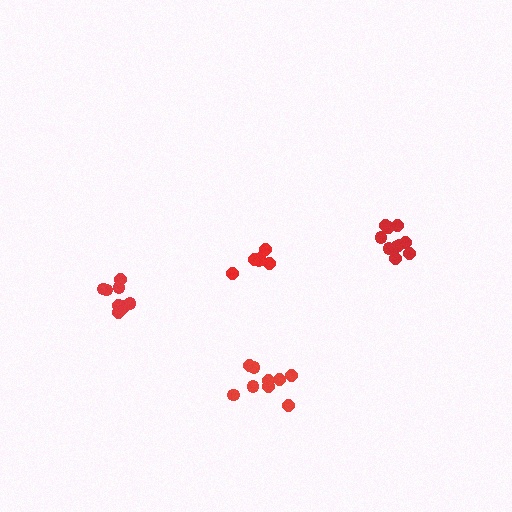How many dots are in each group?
Group 1: 7 dots, Group 2: 9 dots, Group 3: 10 dots, Group 4: 9 dots (35 total).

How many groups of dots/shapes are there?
There are 4 groups.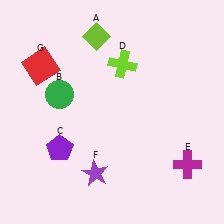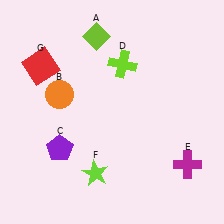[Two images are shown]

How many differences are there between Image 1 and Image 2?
There are 2 differences between the two images.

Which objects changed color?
B changed from green to orange. F changed from purple to lime.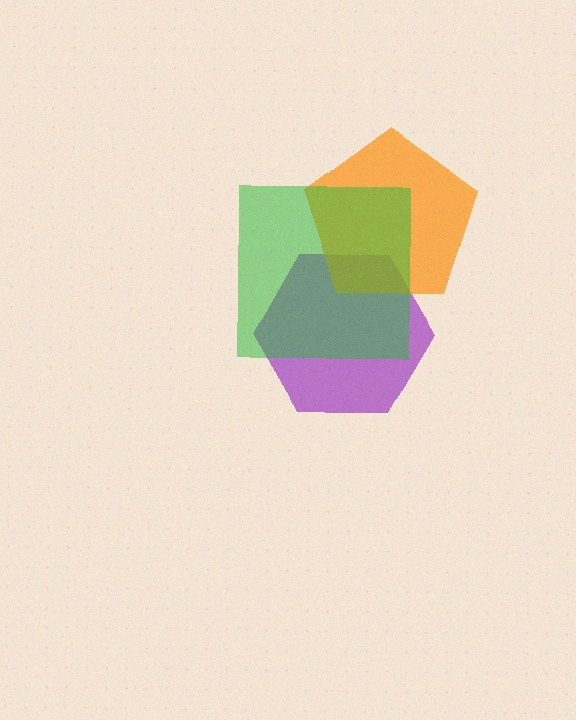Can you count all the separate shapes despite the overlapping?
Yes, there are 3 separate shapes.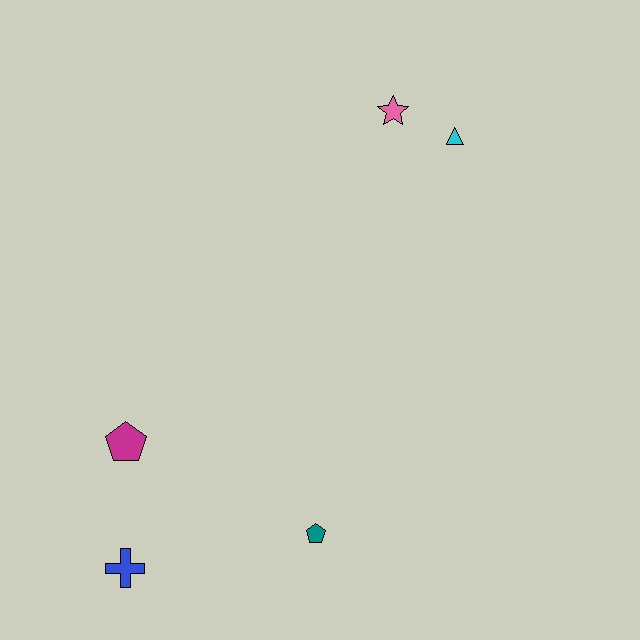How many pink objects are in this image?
There is 1 pink object.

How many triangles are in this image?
There is 1 triangle.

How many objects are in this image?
There are 5 objects.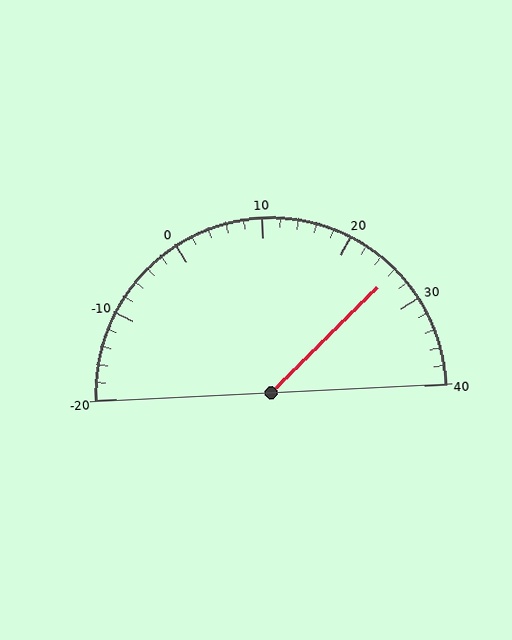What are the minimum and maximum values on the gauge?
The gauge ranges from -20 to 40.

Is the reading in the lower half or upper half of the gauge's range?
The reading is in the upper half of the range (-20 to 40).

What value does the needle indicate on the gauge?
The needle indicates approximately 26.